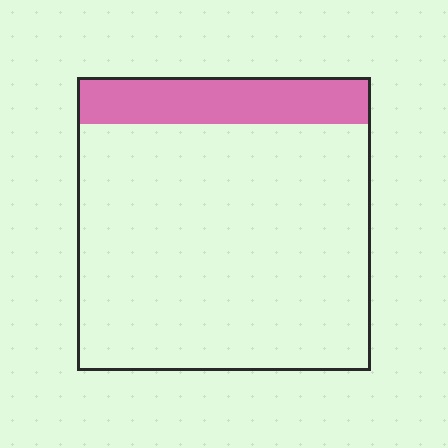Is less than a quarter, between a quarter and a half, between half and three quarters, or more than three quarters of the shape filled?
Less than a quarter.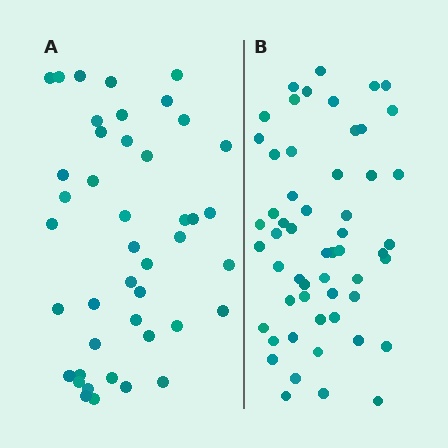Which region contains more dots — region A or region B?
Region B (the right region) has more dots.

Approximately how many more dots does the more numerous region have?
Region B has roughly 12 or so more dots than region A.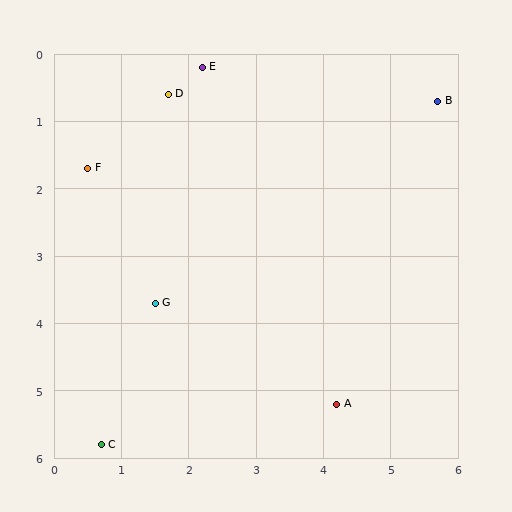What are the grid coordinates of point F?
Point F is at approximately (0.5, 1.7).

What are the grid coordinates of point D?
Point D is at approximately (1.7, 0.6).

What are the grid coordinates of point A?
Point A is at approximately (4.2, 5.2).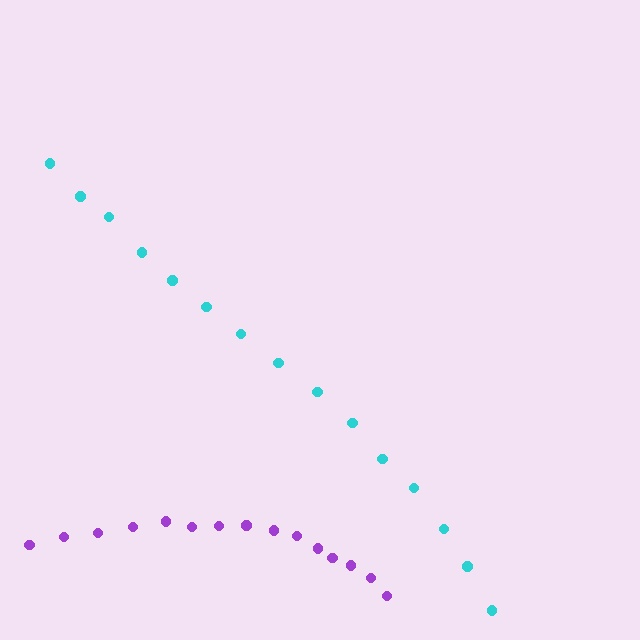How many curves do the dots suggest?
There are 2 distinct paths.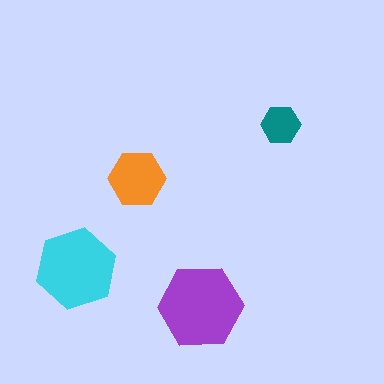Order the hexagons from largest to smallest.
the purple one, the cyan one, the orange one, the teal one.